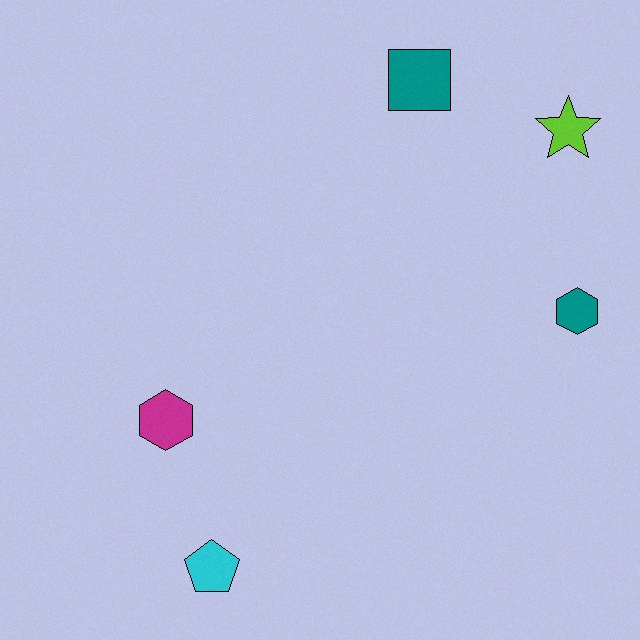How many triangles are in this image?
There are no triangles.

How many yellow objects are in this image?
There are no yellow objects.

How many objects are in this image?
There are 5 objects.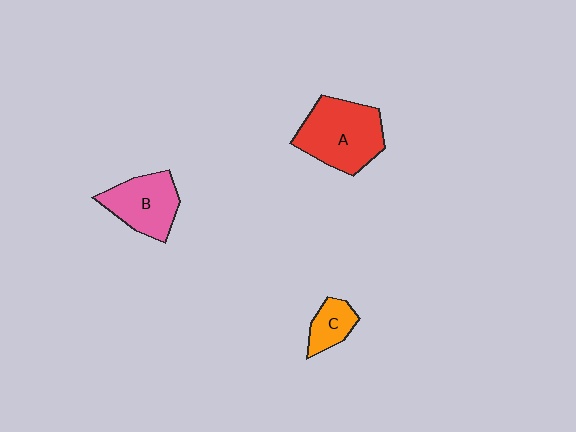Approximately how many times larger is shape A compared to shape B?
Approximately 1.3 times.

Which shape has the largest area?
Shape A (red).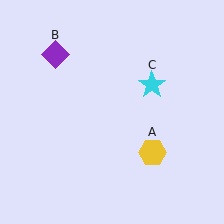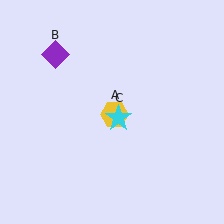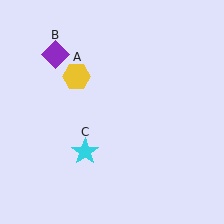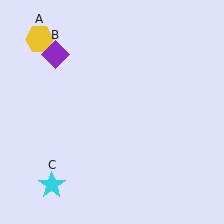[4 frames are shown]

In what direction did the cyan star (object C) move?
The cyan star (object C) moved down and to the left.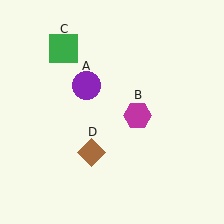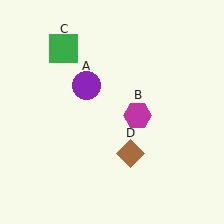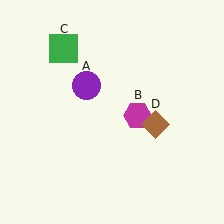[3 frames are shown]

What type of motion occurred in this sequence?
The brown diamond (object D) rotated counterclockwise around the center of the scene.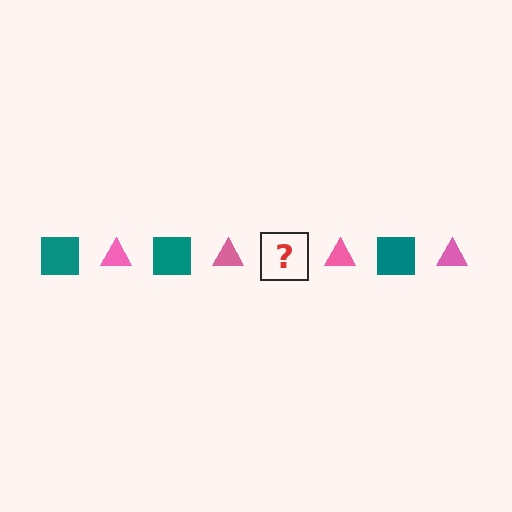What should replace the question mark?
The question mark should be replaced with a teal square.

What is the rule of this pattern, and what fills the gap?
The rule is that the pattern alternates between teal square and pink triangle. The gap should be filled with a teal square.